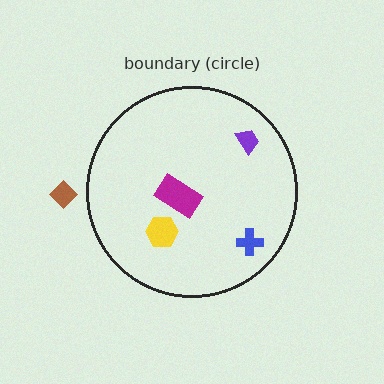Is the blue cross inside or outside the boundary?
Inside.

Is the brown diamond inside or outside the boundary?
Outside.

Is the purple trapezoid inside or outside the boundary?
Inside.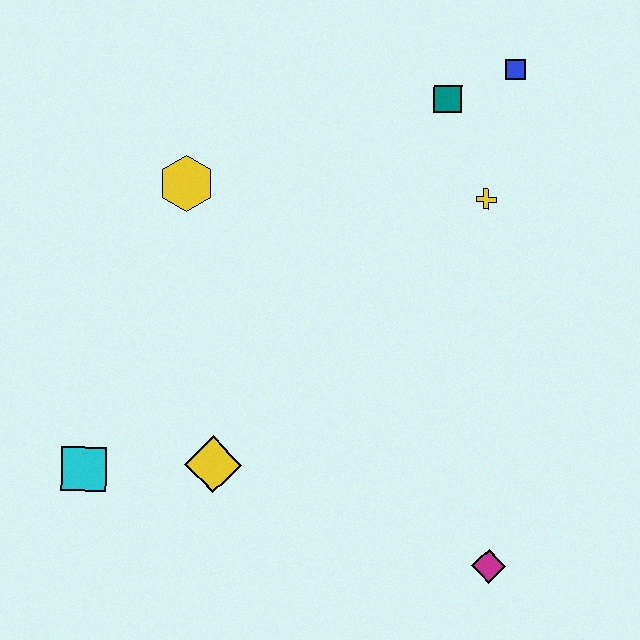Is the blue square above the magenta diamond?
Yes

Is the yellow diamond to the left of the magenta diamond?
Yes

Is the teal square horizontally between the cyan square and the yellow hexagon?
No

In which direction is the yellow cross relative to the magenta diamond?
The yellow cross is above the magenta diamond.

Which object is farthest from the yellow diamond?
The blue square is farthest from the yellow diamond.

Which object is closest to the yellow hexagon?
The teal square is closest to the yellow hexagon.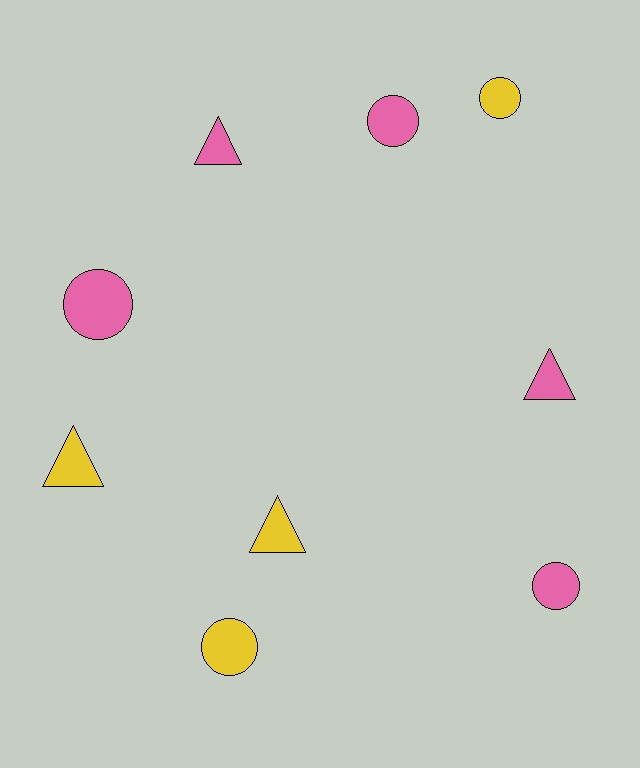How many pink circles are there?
There are 3 pink circles.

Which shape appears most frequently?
Circle, with 5 objects.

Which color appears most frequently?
Pink, with 5 objects.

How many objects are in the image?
There are 9 objects.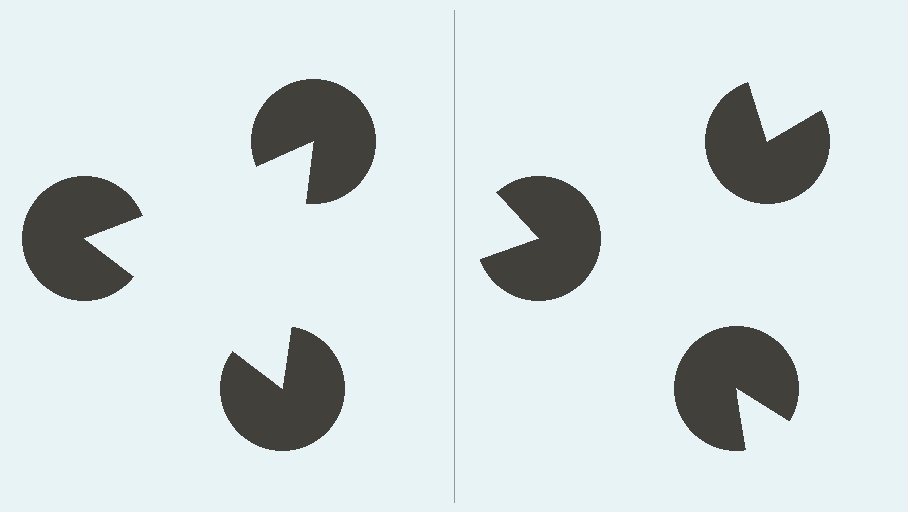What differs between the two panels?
The pac-man discs are positioned identically on both sides; only the wedge orientations differ. On the left they align to a triangle; on the right they are misaligned.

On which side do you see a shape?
An illusory triangle appears on the left side. On the right side the wedge cuts are rotated, so no coherent shape forms.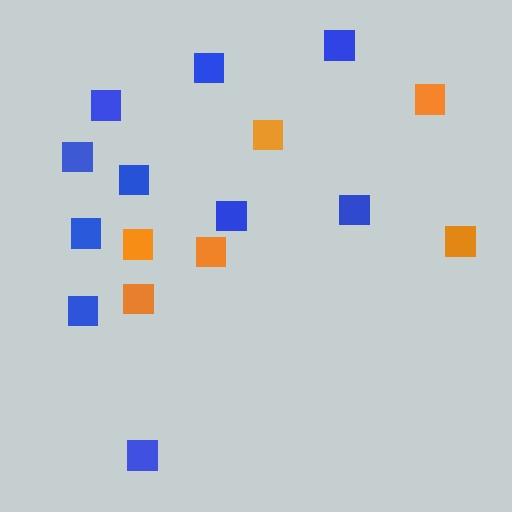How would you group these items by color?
There are 2 groups: one group of orange squares (6) and one group of blue squares (10).